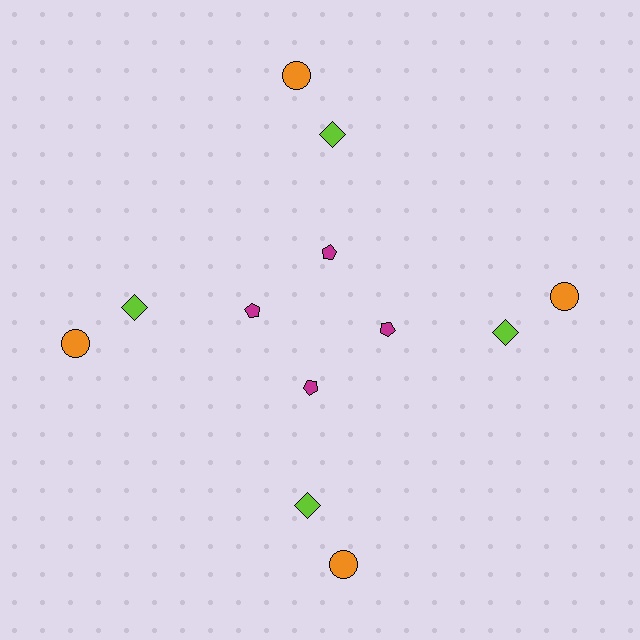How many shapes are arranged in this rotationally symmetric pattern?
There are 12 shapes, arranged in 4 groups of 3.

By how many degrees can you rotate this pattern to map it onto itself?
The pattern maps onto itself every 90 degrees of rotation.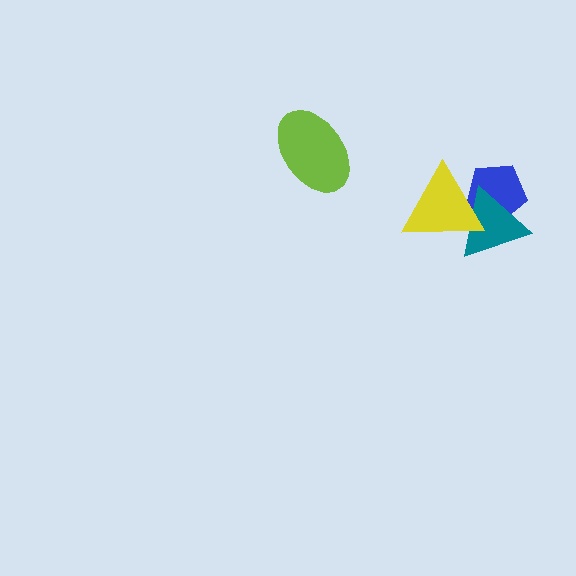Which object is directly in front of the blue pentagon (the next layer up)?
The teal triangle is directly in front of the blue pentagon.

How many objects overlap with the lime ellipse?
0 objects overlap with the lime ellipse.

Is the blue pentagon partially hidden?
Yes, it is partially covered by another shape.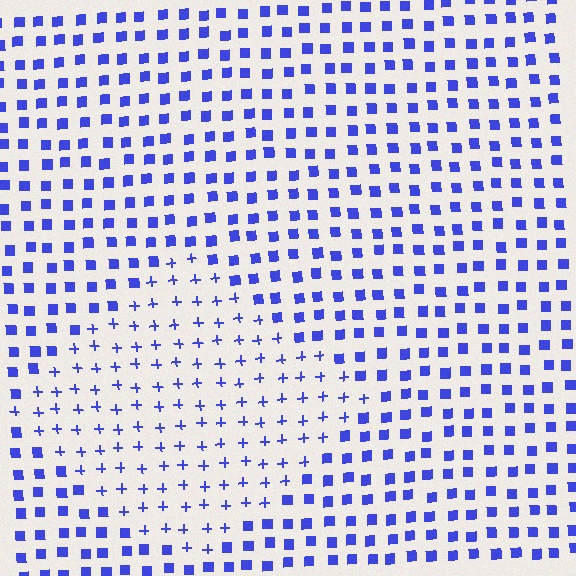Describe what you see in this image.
The image is filled with small blue elements arranged in a uniform grid. A diamond-shaped region contains plus signs, while the surrounding area contains squares. The boundary is defined purely by the change in element shape.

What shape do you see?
I see a diamond.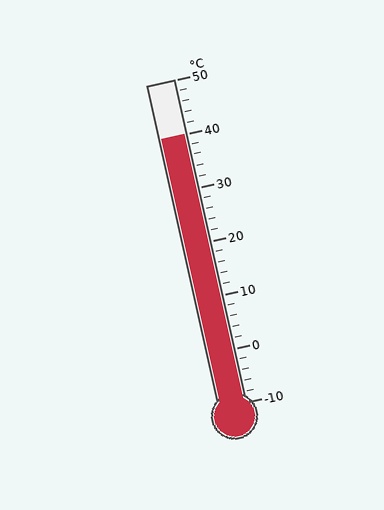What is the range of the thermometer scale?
The thermometer scale ranges from -10°C to 50°C.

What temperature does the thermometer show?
The thermometer shows approximately 40°C.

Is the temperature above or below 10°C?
The temperature is above 10°C.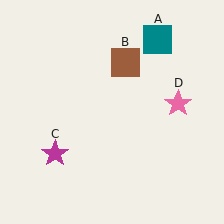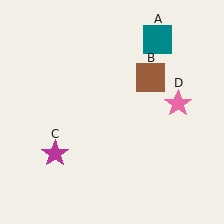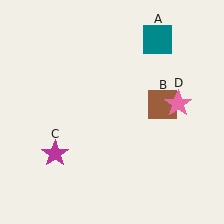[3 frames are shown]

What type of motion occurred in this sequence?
The brown square (object B) rotated clockwise around the center of the scene.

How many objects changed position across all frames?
1 object changed position: brown square (object B).